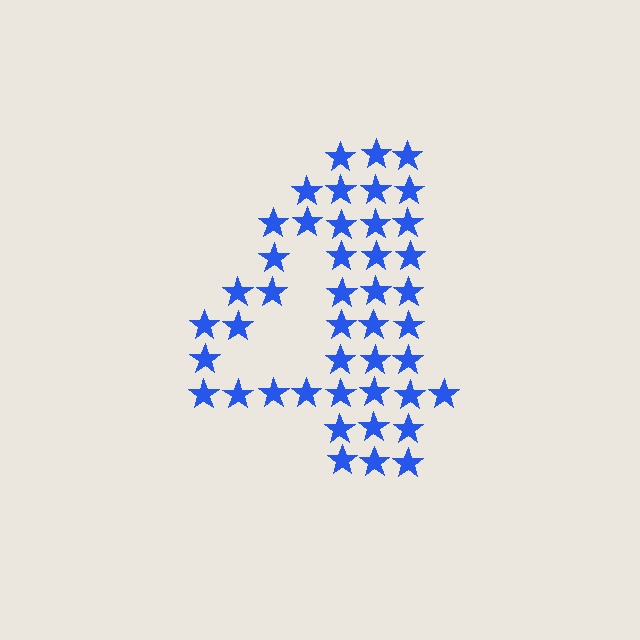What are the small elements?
The small elements are stars.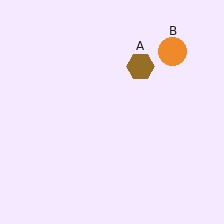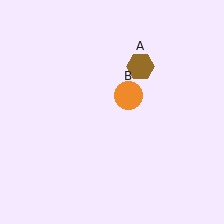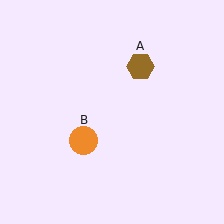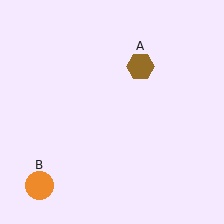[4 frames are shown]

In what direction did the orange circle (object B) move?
The orange circle (object B) moved down and to the left.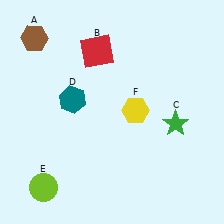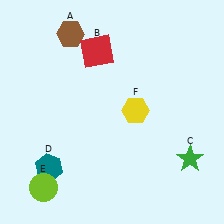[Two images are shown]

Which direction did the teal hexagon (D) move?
The teal hexagon (D) moved down.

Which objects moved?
The objects that moved are: the brown hexagon (A), the green star (C), the teal hexagon (D).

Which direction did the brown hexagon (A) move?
The brown hexagon (A) moved right.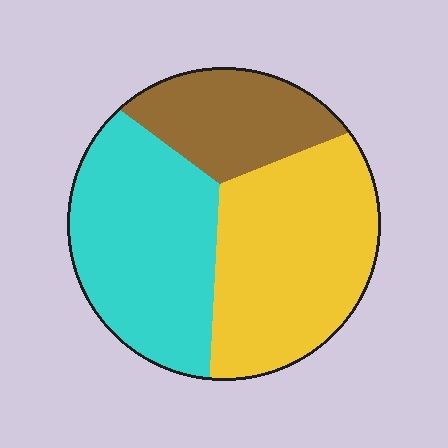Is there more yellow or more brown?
Yellow.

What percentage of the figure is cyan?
Cyan takes up between a quarter and a half of the figure.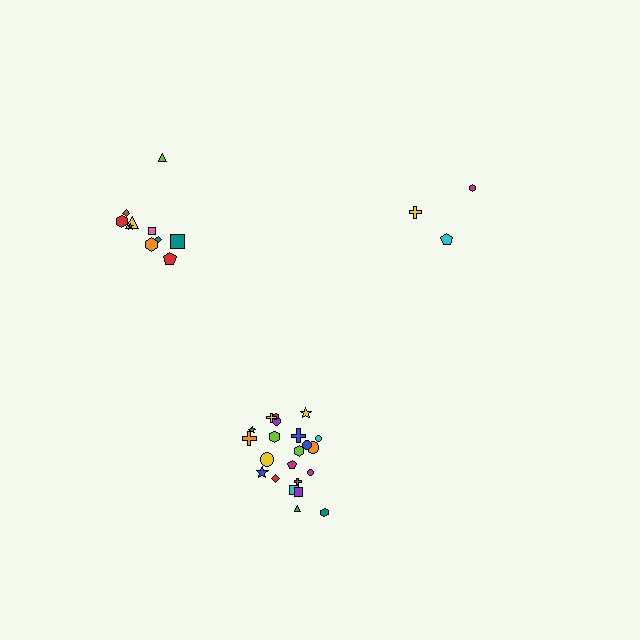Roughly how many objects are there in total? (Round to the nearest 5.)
Roughly 35 objects in total.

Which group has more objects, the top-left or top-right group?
The top-left group.